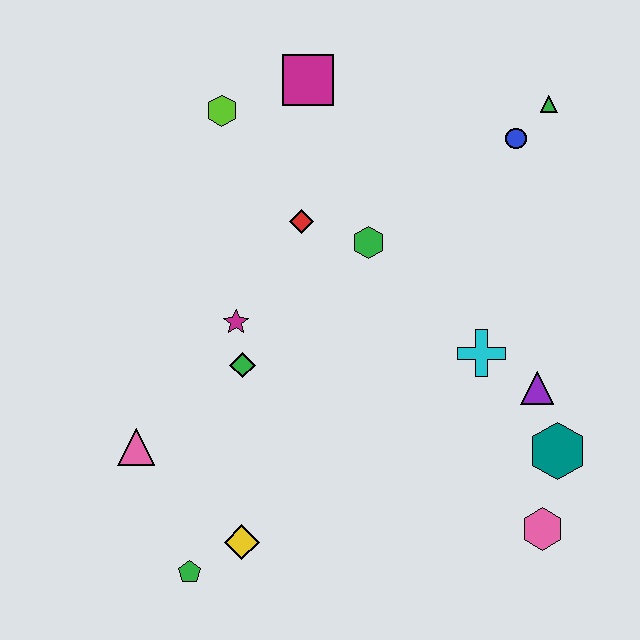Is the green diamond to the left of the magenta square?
Yes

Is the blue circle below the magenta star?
No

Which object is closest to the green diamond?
The magenta star is closest to the green diamond.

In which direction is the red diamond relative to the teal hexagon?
The red diamond is to the left of the teal hexagon.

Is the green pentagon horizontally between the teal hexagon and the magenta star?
No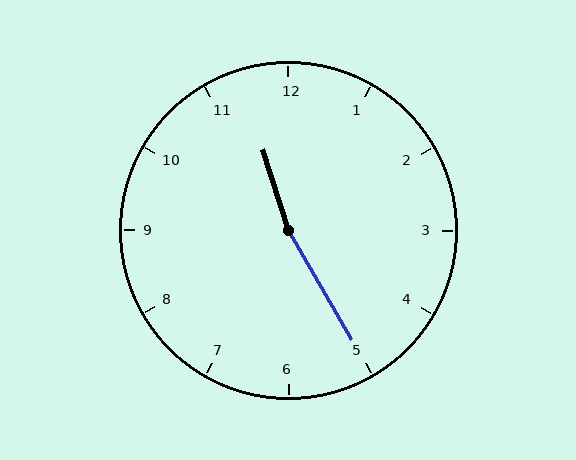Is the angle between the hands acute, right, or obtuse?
It is obtuse.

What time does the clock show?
11:25.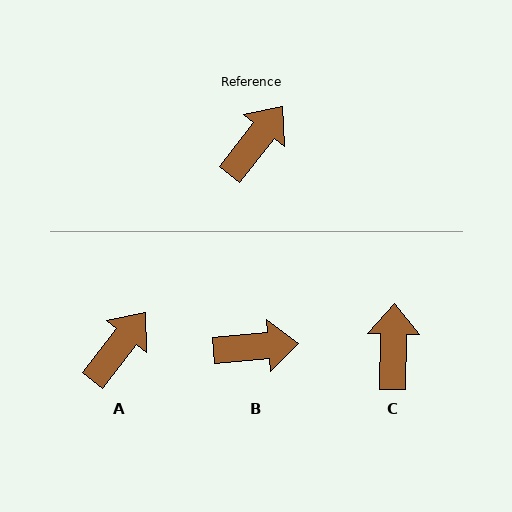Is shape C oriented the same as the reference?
No, it is off by about 37 degrees.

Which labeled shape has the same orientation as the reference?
A.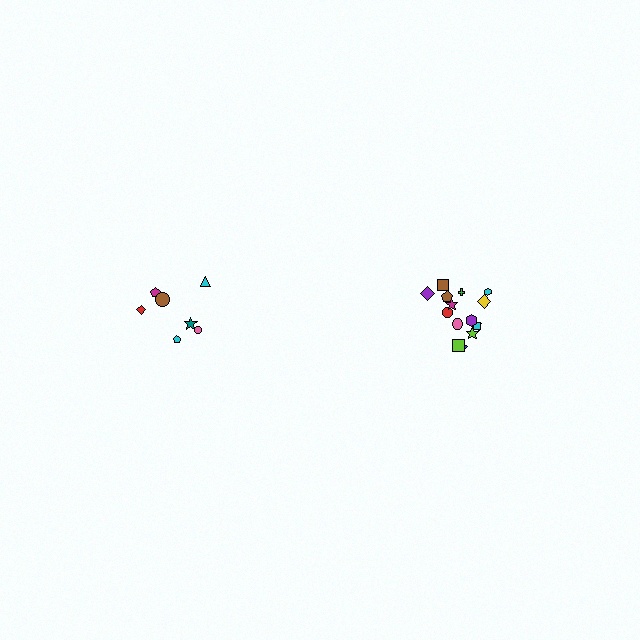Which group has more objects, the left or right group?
The right group.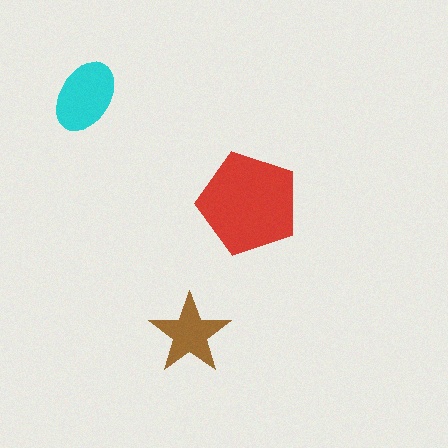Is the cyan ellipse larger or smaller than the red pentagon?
Smaller.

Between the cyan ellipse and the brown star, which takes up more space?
The cyan ellipse.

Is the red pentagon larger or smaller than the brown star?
Larger.